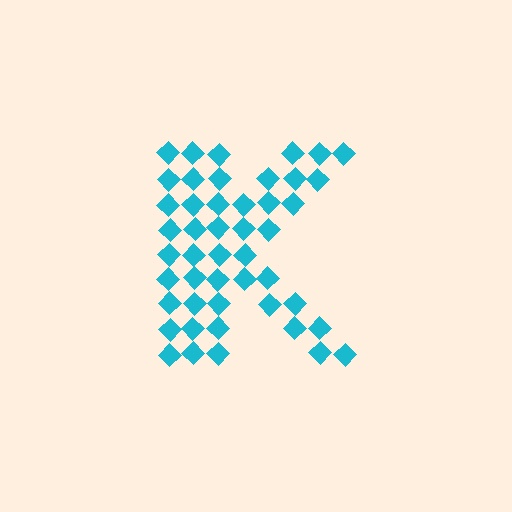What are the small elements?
The small elements are diamonds.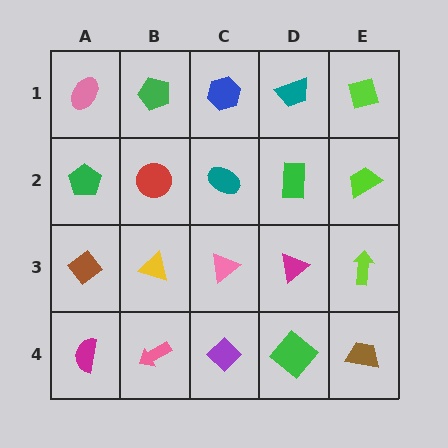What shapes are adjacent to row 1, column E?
A lime trapezoid (row 2, column E), a teal trapezoid (row 1, column D).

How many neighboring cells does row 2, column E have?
3.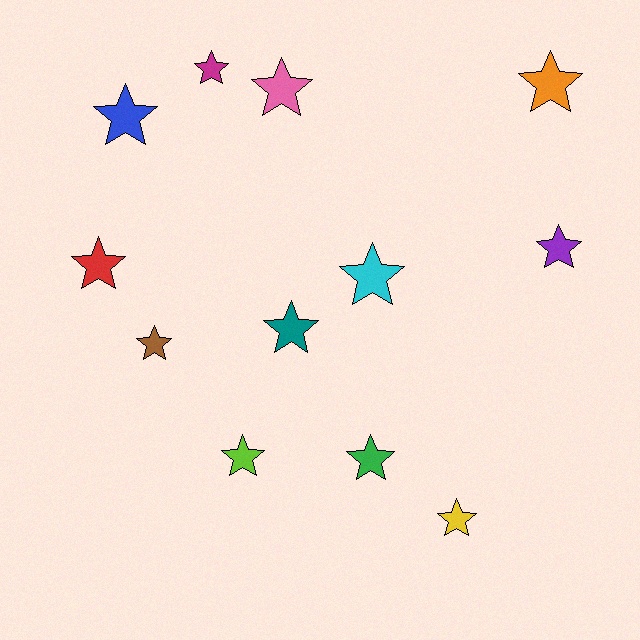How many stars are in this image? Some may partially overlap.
There are 12 stars.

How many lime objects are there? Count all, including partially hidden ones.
There is 1 lime object.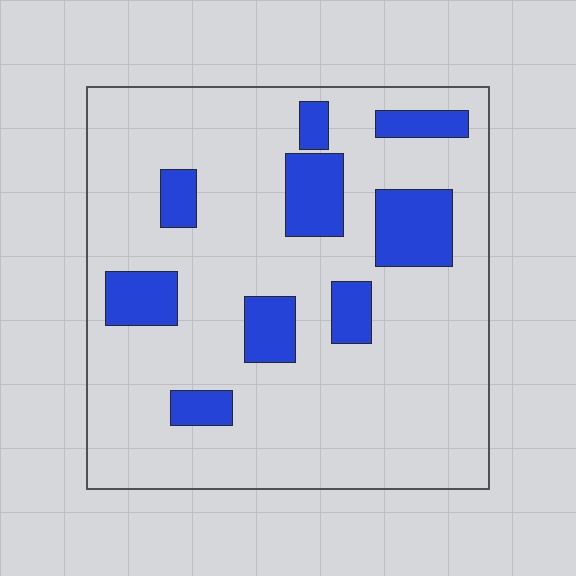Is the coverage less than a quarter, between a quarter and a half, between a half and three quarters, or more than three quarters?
Less than a quarter.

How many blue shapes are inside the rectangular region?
9.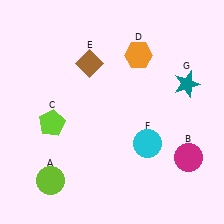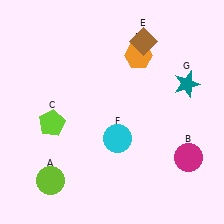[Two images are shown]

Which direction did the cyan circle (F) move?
The cyan circle (F) moved left.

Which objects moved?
The objects that moved are: the brown diamond (E), the cyan circle (F).